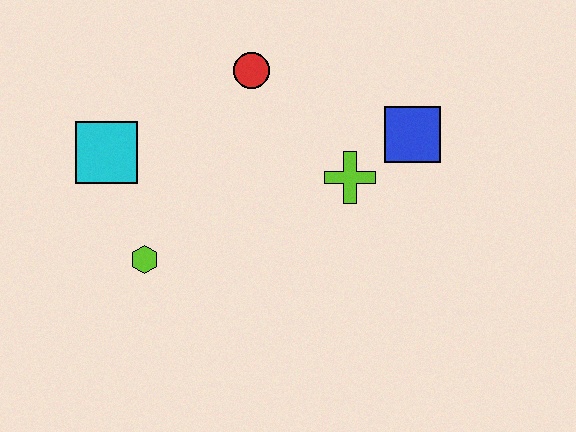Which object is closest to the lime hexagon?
The cyan square is closest to the lime hexagon.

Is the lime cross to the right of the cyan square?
Yes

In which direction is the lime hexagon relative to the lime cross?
The lime hexagon is to the left of the lime cross.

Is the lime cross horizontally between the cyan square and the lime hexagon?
No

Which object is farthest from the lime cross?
The cyan square is farthest from the lime cross.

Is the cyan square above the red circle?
No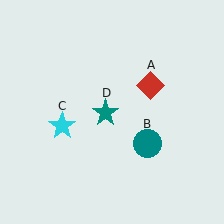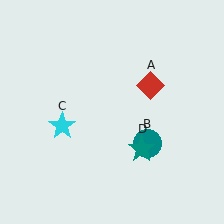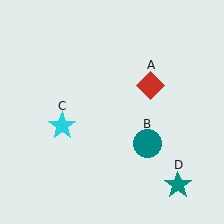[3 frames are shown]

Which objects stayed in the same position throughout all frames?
Red diamond (object A) and teal circle (object B) and cyan star (object C) remained stationary.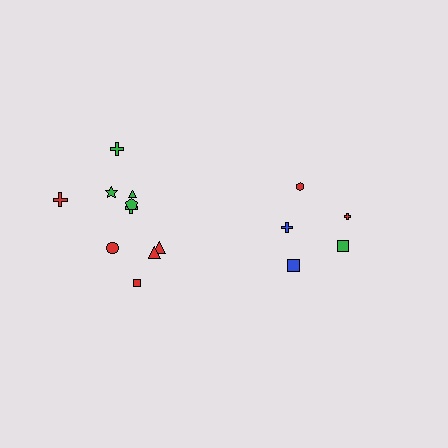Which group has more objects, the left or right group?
The left group.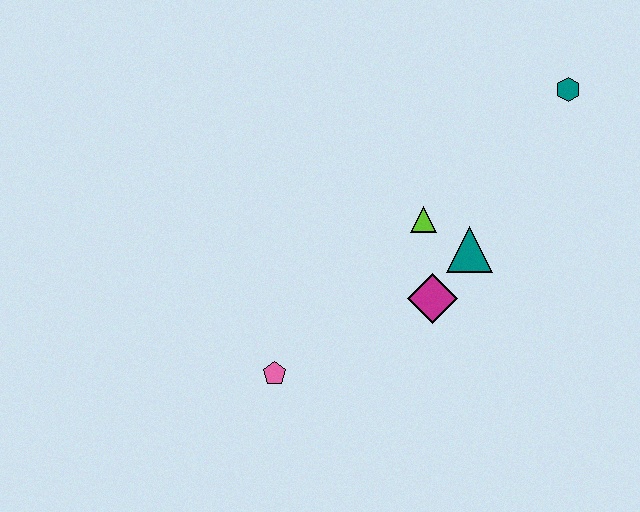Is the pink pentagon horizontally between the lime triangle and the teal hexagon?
No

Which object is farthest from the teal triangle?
The pink pentagon is farthest from the teal triangle.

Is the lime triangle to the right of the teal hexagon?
No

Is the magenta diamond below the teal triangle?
Yes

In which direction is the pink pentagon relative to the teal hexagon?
The pink pentagon is to the left of the teal hexagon.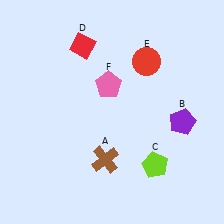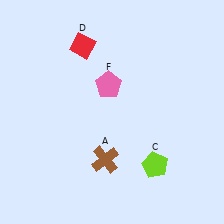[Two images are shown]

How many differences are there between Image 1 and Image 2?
There are 2 differences between the two images.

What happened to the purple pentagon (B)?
The purple pentagon (B) was removed in Image 2. It was in the bottom-right area of Image 1.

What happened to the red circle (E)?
The red circle (E) was removed in Image 2. It was in the top-right area of Image 1.